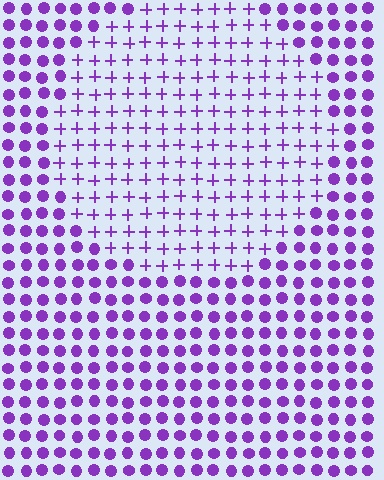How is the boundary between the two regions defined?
The boundary is defined by a change in element shape: plus signs inside vs. circles outside. All elements share the same color and spacing.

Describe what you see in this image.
The image is filled with small purple elements arranged in a uniform grid. A circle-shaped region contains plus signs, while the surrounding area contains circles. The boundary is defined purely by the change in element shape.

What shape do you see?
I see a circle.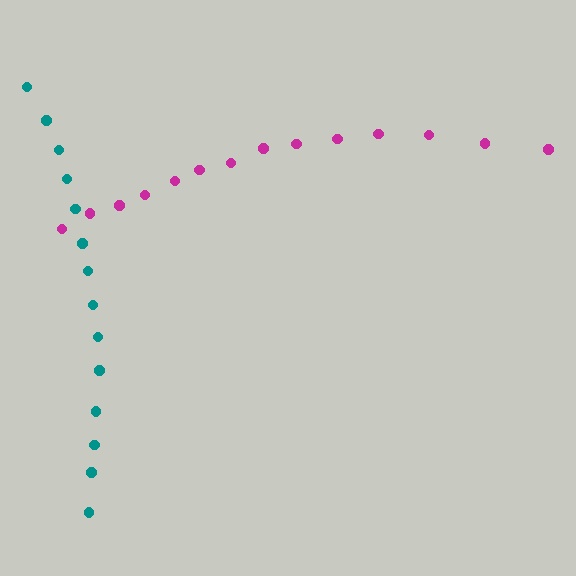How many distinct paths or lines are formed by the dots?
There are 2 distinct paths.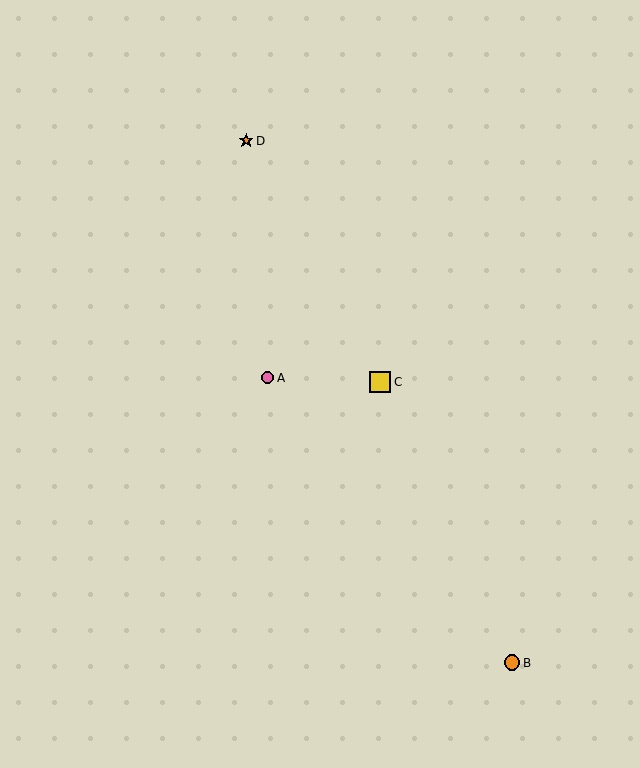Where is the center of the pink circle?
The center of the pink circle is at (267, 378).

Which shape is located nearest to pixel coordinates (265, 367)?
The pink circle (labeled A) at (267, 378) is nearest to that location.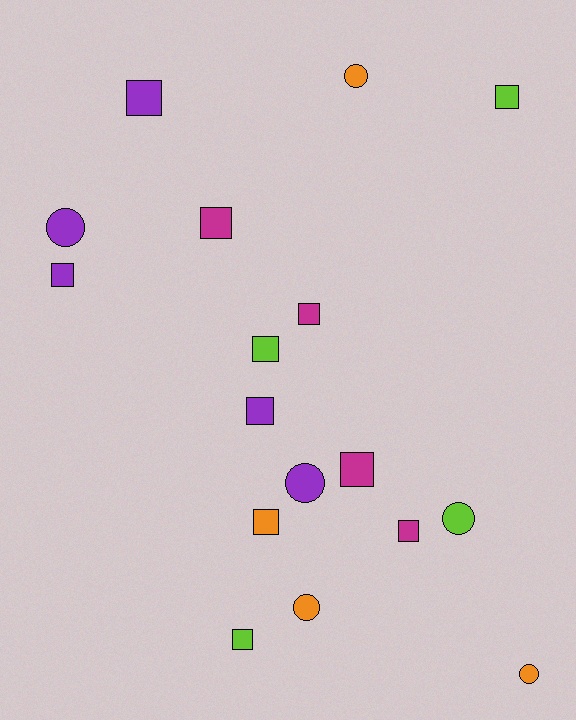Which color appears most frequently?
Purple, with 5 objects.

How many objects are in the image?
There are 17 objects.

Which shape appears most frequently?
Square, with 11 objects.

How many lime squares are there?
There are 3 lime squares.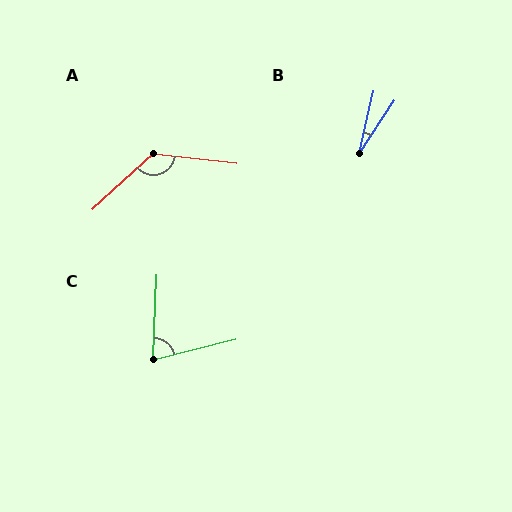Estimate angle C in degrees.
Approximately 74 degrees.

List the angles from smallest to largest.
B (20°), C (74°), A (131°).